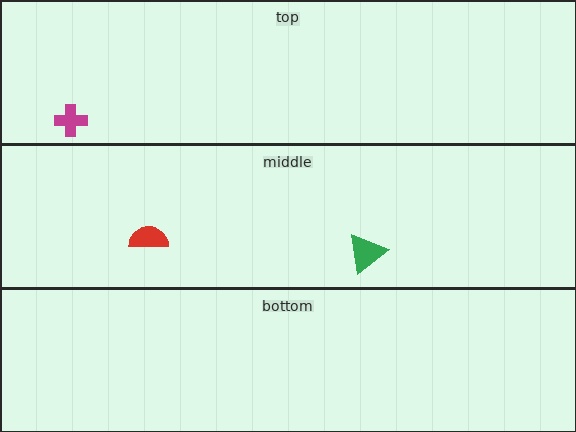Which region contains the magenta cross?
The top region.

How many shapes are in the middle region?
2.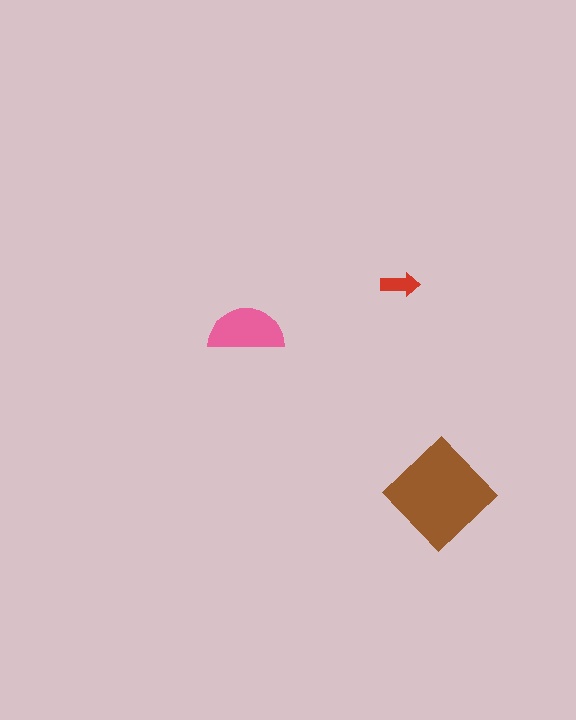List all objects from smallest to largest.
The red arrow, the pink semicircle, the brown diamond.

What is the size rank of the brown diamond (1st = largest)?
1st.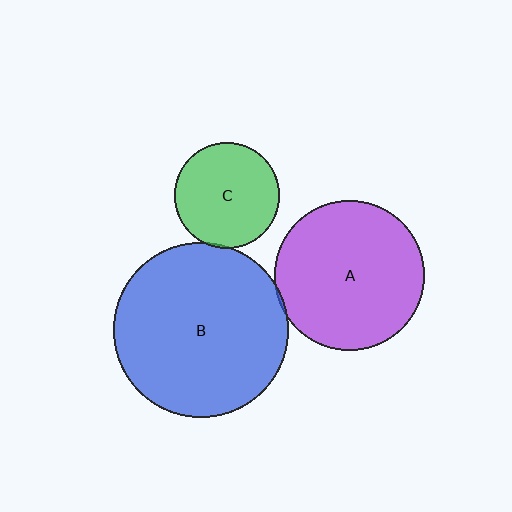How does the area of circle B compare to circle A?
Approximately 1.4 times.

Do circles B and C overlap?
Yes.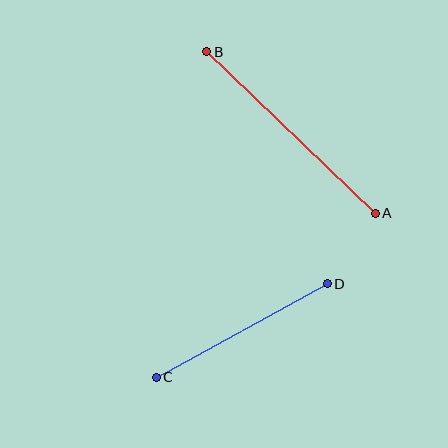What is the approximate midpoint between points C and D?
The midpoint is at approximately (242, 331) pixels.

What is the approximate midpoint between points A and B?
The midpoint is at approximately (291, 133) pixels.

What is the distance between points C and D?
The distance is approximately 195 pixels.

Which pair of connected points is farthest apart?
Points A and B are farthest apart.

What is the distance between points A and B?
The distance is approximately 233 pixels.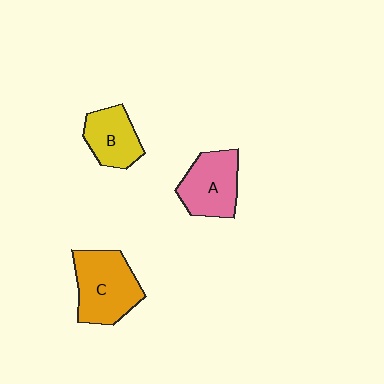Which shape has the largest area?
Shape C (orange).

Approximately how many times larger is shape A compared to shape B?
Approximately 1.2 times.